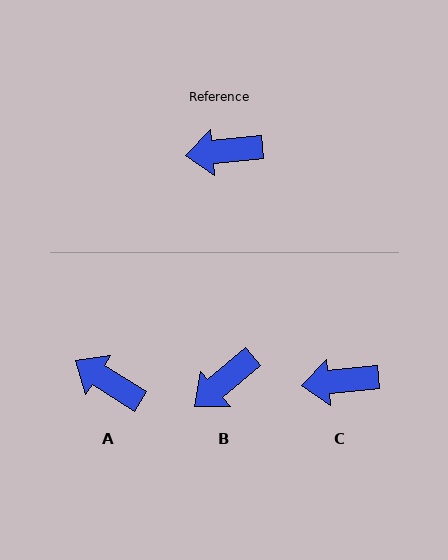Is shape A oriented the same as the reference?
No, it is off by about 38 degrees.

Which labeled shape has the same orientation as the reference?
C.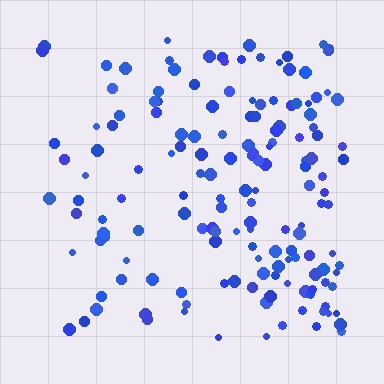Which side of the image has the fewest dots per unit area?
The left.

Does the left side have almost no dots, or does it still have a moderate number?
Still a moderate number, just noticeably fewer than the right.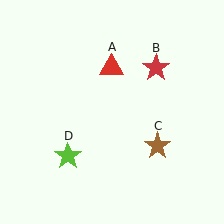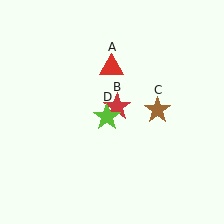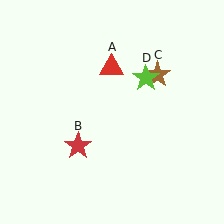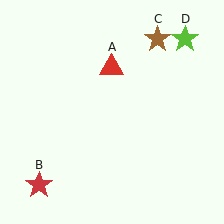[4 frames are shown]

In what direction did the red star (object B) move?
The red star (object B) moved down and to the left.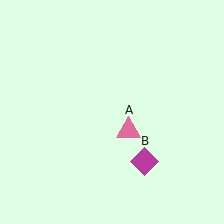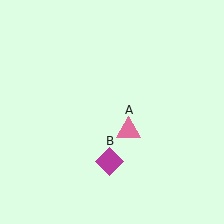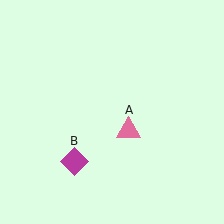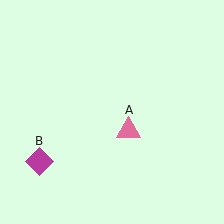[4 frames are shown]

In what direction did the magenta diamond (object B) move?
The magenta diamond (object B) moved left.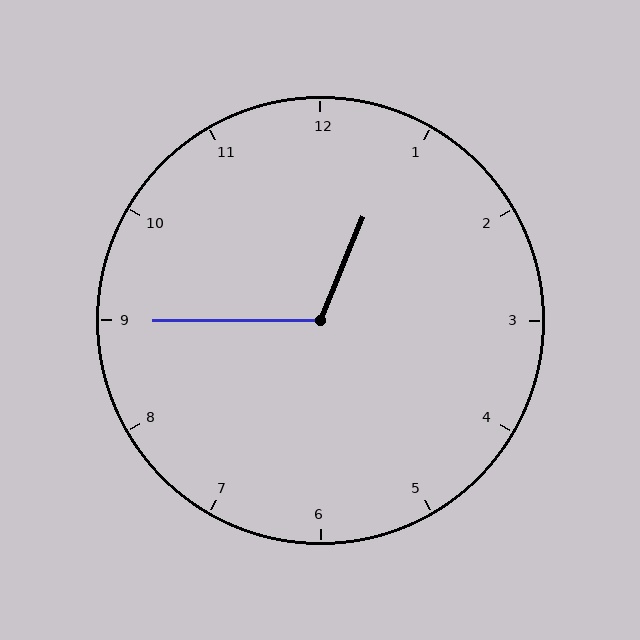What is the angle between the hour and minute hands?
Approximately 112 degrees.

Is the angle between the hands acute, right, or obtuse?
It is obtuse.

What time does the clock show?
12:45.